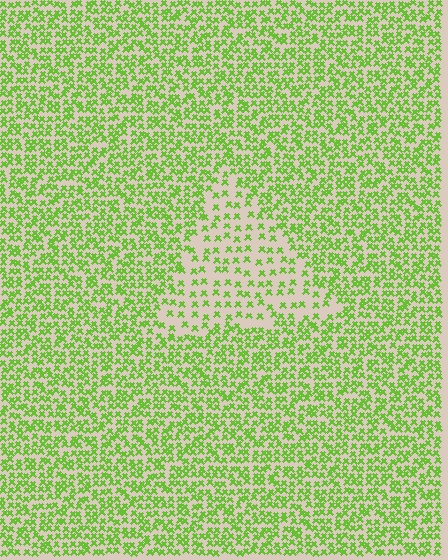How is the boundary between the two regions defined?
The boundary is defined by a change in element density (approximately 2.1x ratio). All elements are the same color, size, and shape.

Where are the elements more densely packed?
The elements are more densely packed outside the triangle boundary.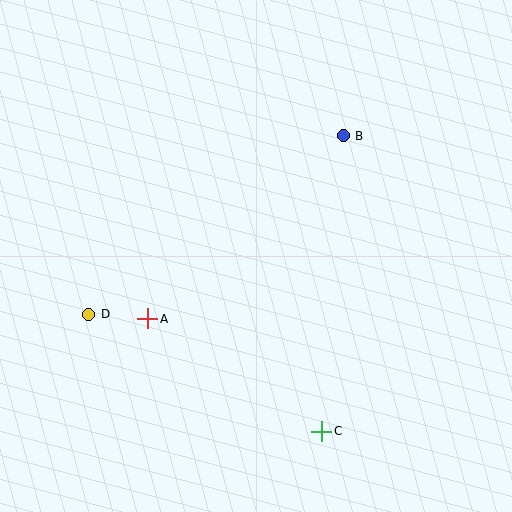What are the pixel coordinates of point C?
Point C is at (322, 431).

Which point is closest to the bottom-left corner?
Point D is closest to the bottom-left corner.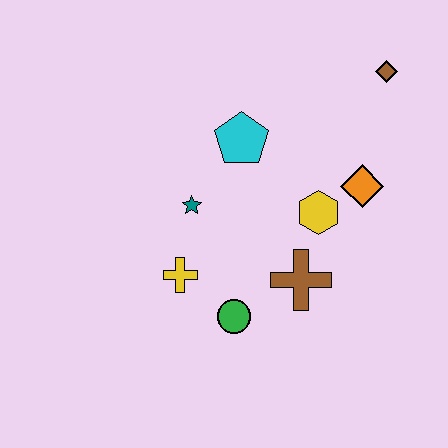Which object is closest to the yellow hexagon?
The orange diamond is closest to the yellow hexagon.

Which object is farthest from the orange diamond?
The yellow cross is farthest from the orange diamond.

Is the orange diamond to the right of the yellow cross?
Yes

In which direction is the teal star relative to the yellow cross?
The teal star is above the yellow cross.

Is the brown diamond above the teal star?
Yes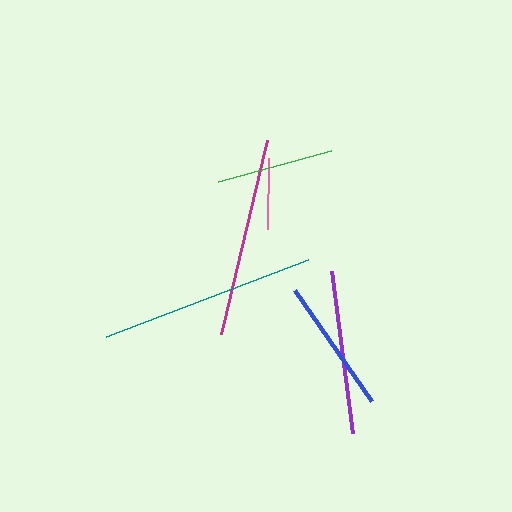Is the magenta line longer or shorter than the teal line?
The teal line is longer than the magenta line.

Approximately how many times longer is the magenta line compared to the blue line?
The magenta line is approximately 1.5 times the length of the blue line.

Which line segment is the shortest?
The pink line is the shortest at approximately 72 pixels.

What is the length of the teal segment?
The teal segment is approximately 216 pixels long.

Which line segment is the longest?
The teal line is the longest at approximately 216 pixels.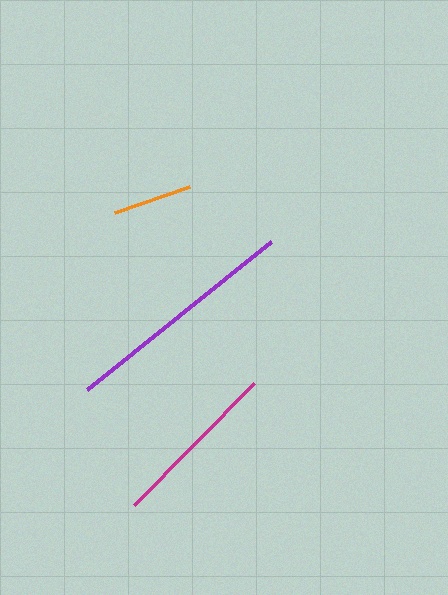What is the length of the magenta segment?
The magenta segment is approximately 171 pixels long.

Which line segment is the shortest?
The orange line is the shortest at approximately 79 pixels.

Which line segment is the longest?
The purple line is the longest at approximately 236 pixels.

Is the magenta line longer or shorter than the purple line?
The purple line is longer than the magenta line.